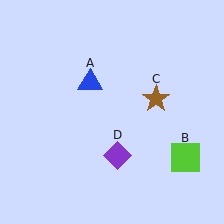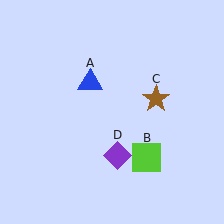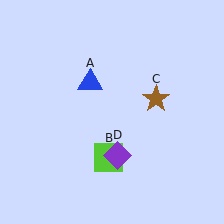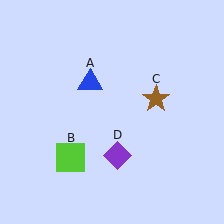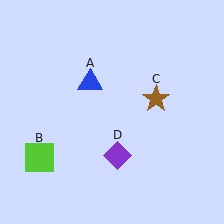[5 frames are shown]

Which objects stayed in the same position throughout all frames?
Blue triangle (object A) and brown star (object C) and purple diamond (object D) remained stationary.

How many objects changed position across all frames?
1 object changed position: lime square (object B).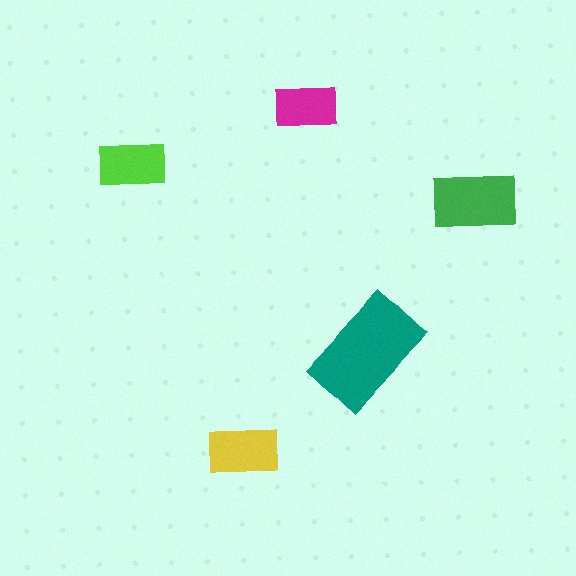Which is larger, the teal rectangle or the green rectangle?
The teal one.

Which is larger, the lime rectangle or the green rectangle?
The green one.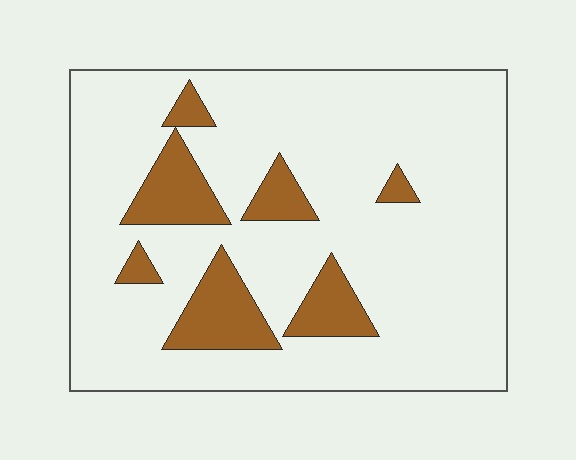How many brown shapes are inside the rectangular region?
7.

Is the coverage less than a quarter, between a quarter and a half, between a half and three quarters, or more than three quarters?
Less than a quarter.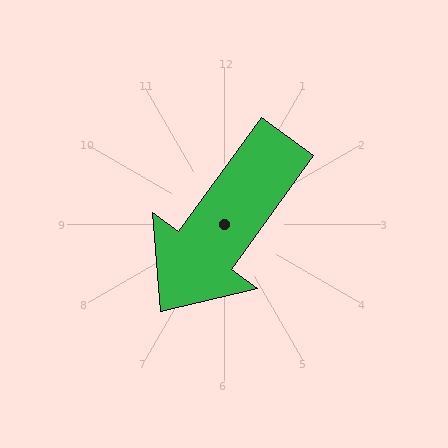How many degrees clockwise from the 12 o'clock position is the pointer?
Approximately 216 degrees.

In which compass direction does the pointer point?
Southwest.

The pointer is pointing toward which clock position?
Roughly 7 o'clock.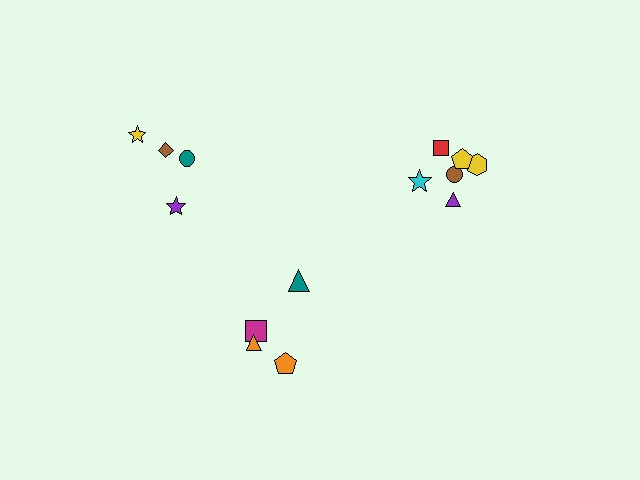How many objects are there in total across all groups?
There are 14 objects.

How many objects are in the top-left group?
There are 4 objects.